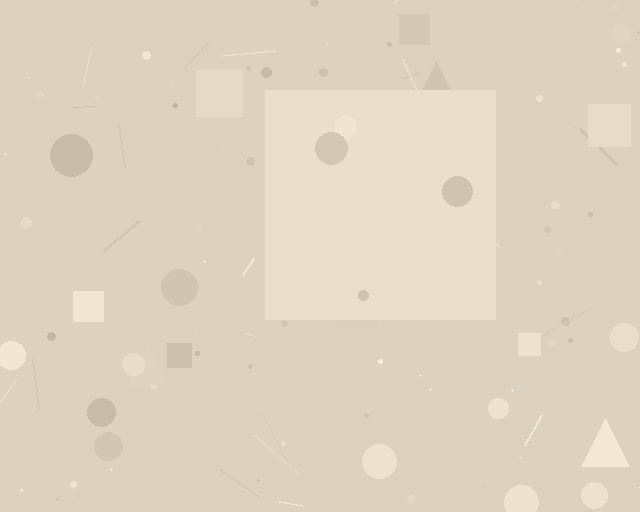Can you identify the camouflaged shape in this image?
The camouflaged shape is a square.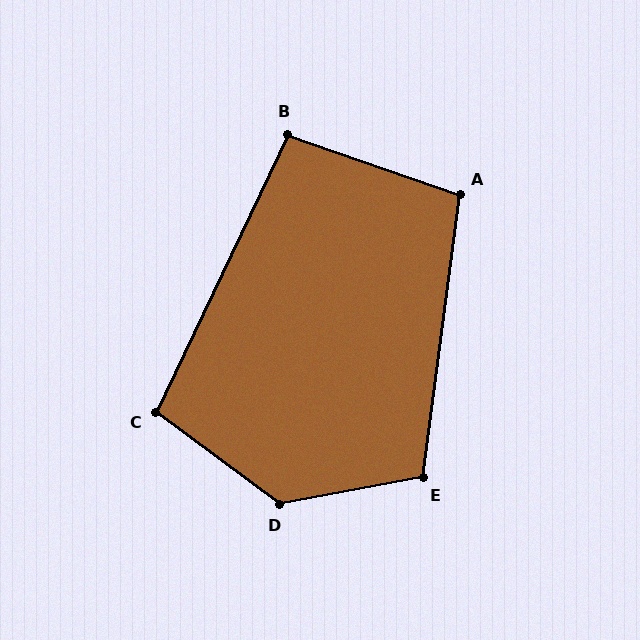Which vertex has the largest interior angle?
D, at approximately 133 degrees.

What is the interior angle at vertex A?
Approximately 102 degrees (obtuse).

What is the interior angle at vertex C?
Approximately 101 degrees (obtuse).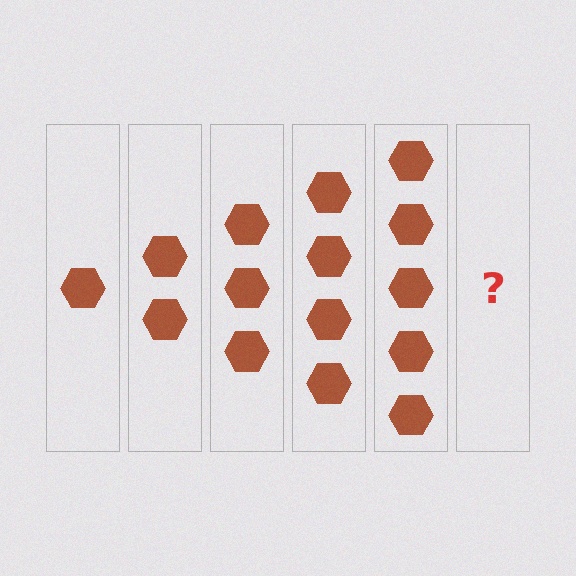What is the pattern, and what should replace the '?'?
The pattern is that each step adds one more hexagon. The '?' should be 6 hexagons.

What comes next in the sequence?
The next element should be 6 hexagons.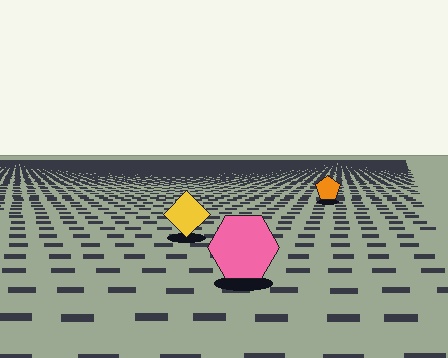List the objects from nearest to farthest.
From nearest to farthest: the pink hexagon, the yellow diamond, the orange pentagon.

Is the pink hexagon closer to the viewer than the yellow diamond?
Yes. The pink hexagon is closer — you can tell from the texture gradient: the ground texture is coarser near it.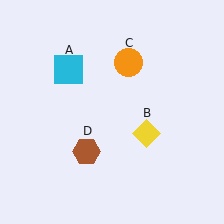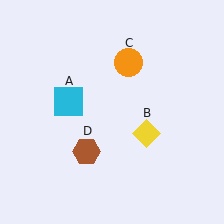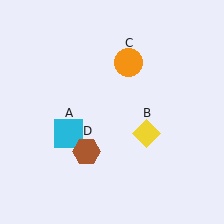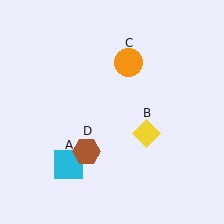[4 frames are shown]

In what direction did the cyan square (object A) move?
The cyan square (object A) moved down.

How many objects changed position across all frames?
1 object changed position: cyan square (object A).